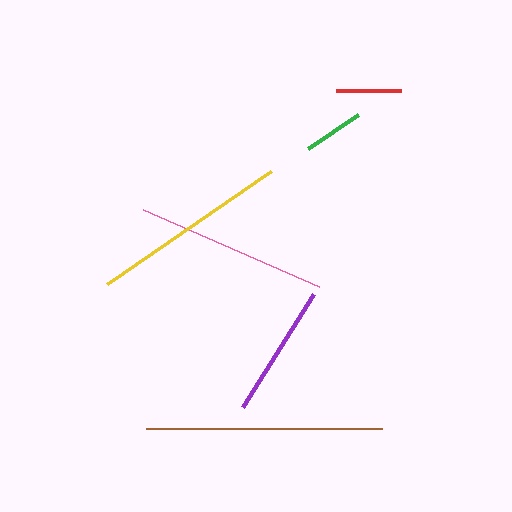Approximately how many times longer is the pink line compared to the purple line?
The pink line is approximately 1.4 times the length of the purple line.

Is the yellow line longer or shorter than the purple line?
The yellow line is longer than the purple line.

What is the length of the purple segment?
The purple segment is approximately 133 pixels long.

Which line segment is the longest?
The brown line is the longest at approximately 236 pixels.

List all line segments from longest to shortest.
From longest to shortest: brown, yellow, pink, purple, red, green.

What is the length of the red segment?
The red segment is approximately 65 pixels long.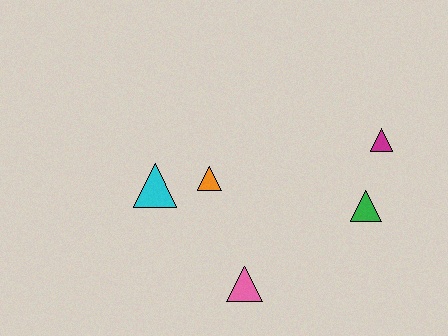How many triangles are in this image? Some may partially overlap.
There are 5 triangles.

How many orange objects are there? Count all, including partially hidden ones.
There is 1 orange object.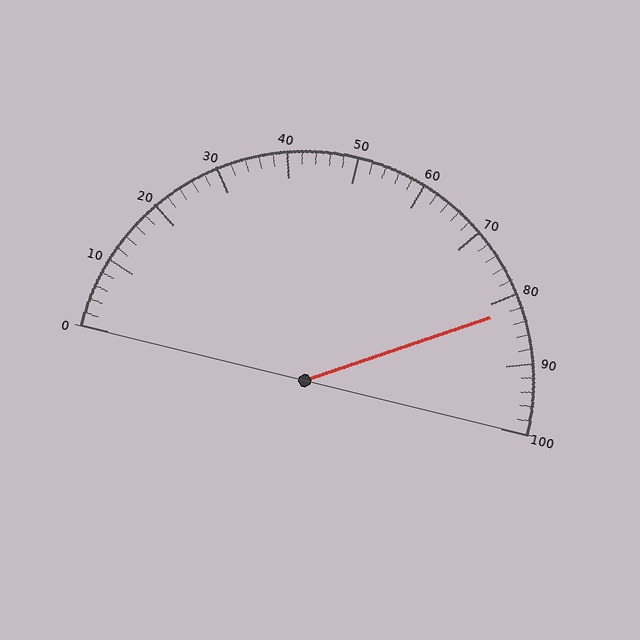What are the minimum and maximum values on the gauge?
The gauge ranges from 0 to 100.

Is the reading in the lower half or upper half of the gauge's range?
The reading is in the upper half of the range (0 to 100).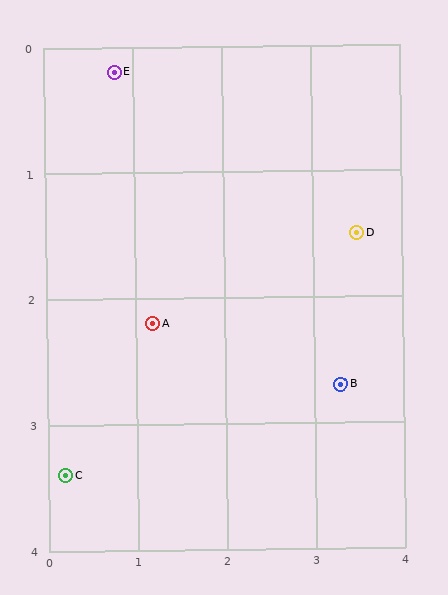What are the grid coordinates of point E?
Point E is at approximately (0.8, 0.2).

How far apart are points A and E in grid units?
Points A and E are about 2.0 grid units apart.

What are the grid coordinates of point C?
Point C is at approximately (0.2, 3.4).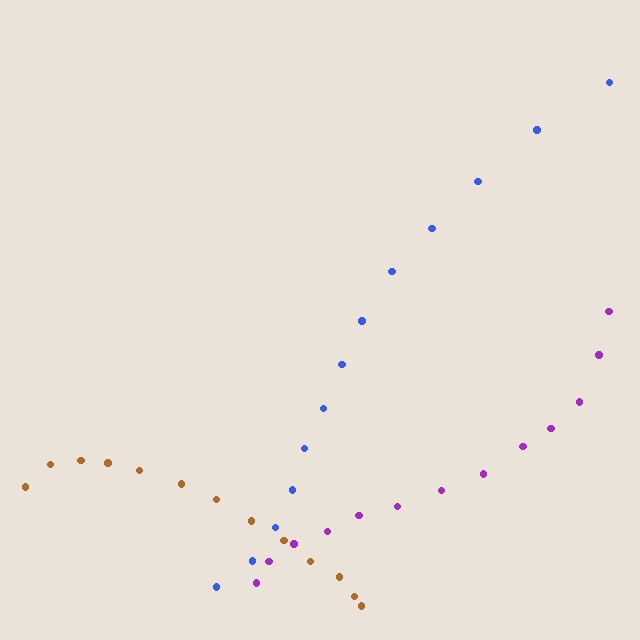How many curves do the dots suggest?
There are 3 distinct paths.